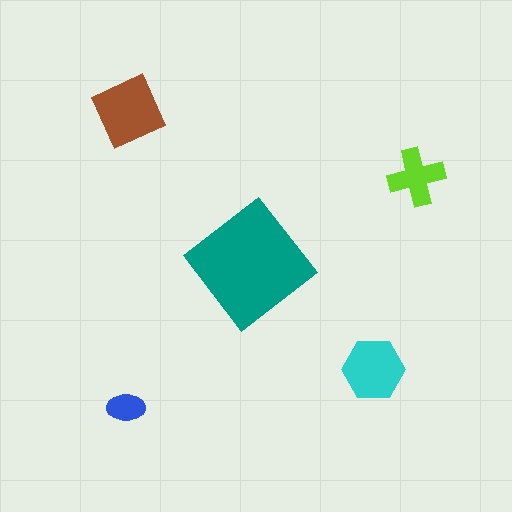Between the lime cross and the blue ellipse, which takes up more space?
The lime cross.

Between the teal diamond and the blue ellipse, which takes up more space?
The teal diamond.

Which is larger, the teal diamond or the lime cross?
The teal diamond.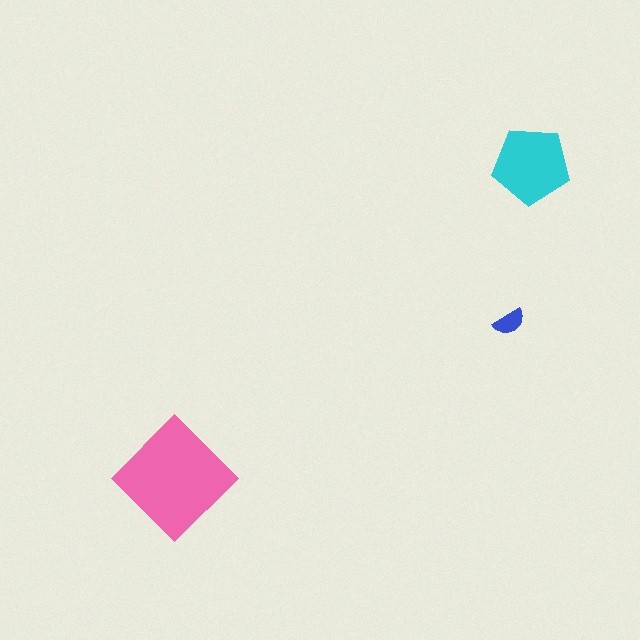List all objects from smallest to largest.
The blue semicircle, the cyan pentagon, the pink diamond.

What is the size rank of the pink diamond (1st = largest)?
1st.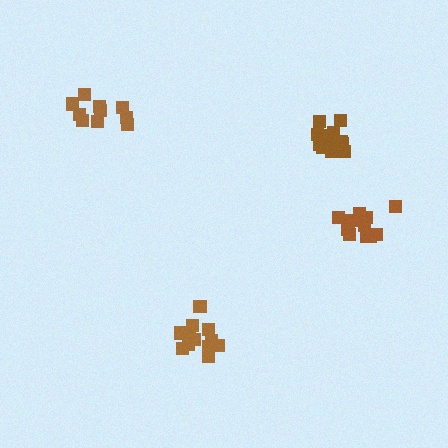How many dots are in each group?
Group 1: 10 dots, Group 2: 12 dots, Group 3: 12 dots, Group 4: 13 dots (47 total).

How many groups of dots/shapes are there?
There are 4 groups.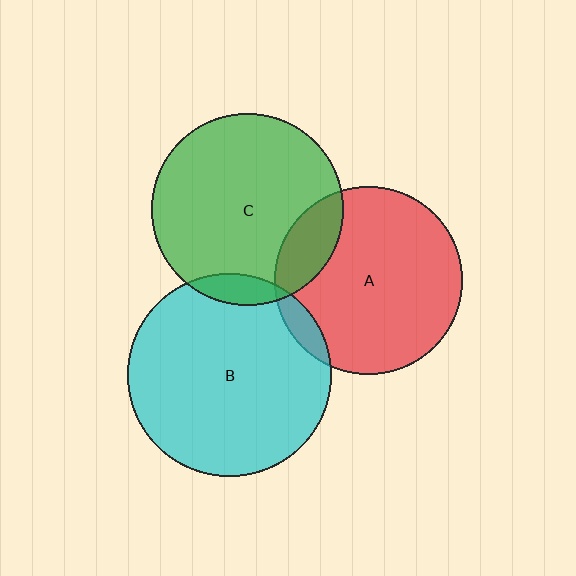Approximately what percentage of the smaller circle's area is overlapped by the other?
Approximately 5%.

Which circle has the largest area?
Circle B (cyan).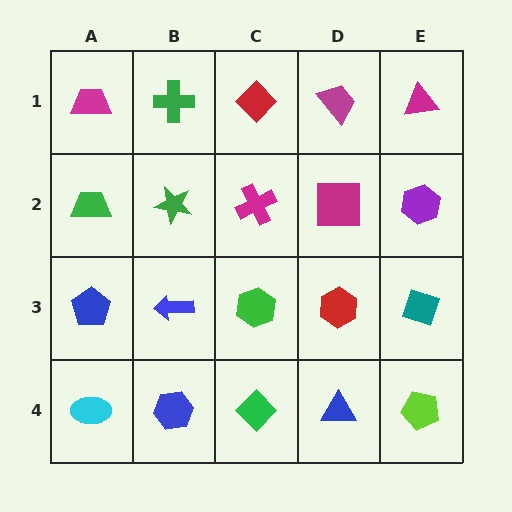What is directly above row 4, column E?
A teal diamond.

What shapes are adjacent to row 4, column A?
A blue pentagon (row 3, column A), a blue hexagon (row 4, column B).